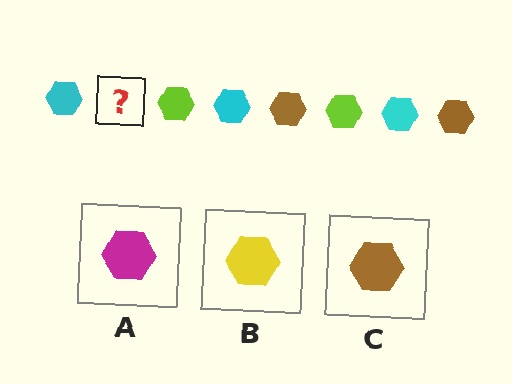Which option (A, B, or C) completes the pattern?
C.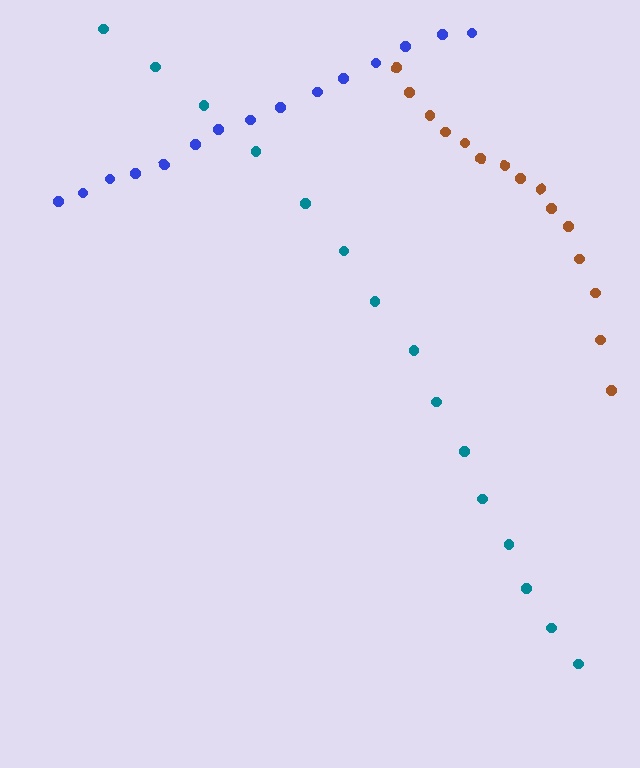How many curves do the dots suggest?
There are 3 distinct paths.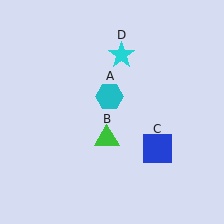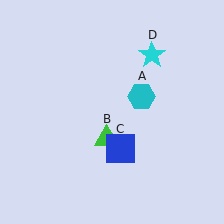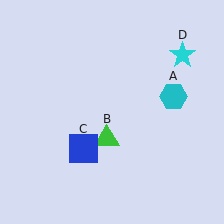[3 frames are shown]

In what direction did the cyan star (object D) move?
The cyan star (object D) moved right.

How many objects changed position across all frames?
3 objects changed position: cyan hexagon (object A), blue square (object C), cyan star (object D).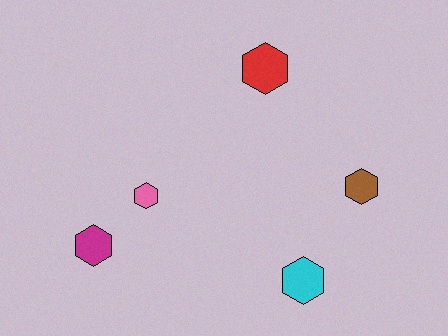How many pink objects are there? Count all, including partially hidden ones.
There is 1 pink object.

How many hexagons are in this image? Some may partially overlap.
There are 5 hexagons.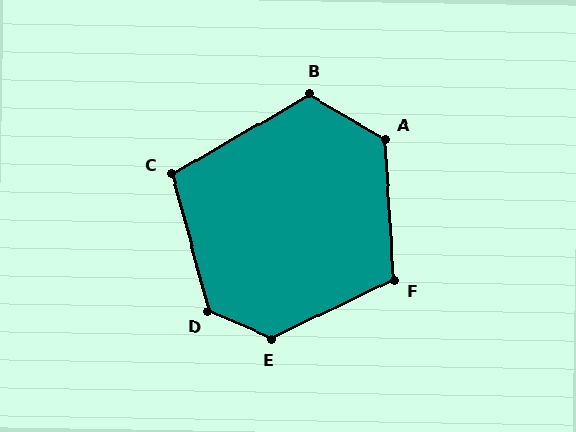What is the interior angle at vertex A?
Approximately 124 degrees (obtuse).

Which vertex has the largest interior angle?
E, at approximately 131 degrees.